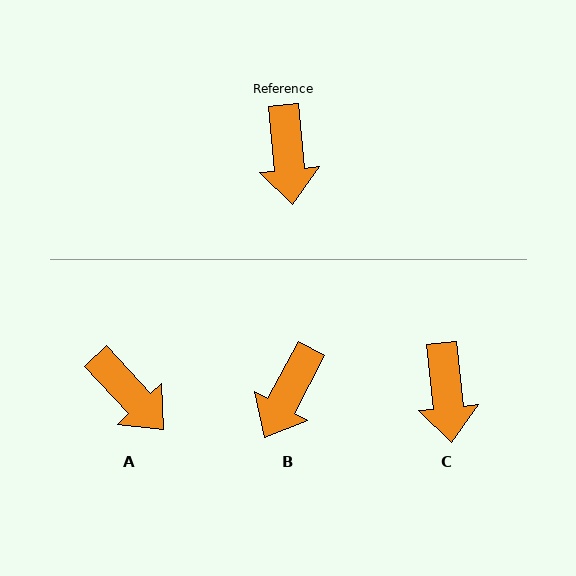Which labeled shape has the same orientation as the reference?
C.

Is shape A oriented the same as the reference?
No, it is off by about 38 degrees.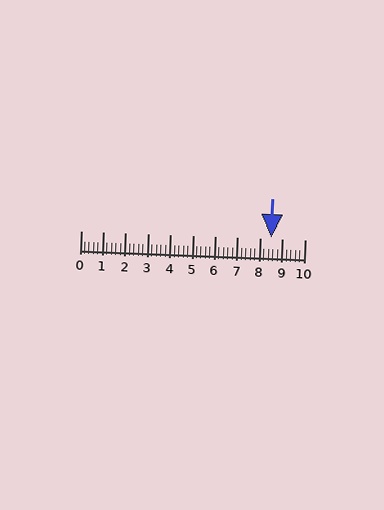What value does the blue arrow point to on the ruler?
The blue arrow points to approximately 8.5.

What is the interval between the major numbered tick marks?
The major tick marks are spaced 1 units apart.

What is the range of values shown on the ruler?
The ruler shows values from 0 to 10.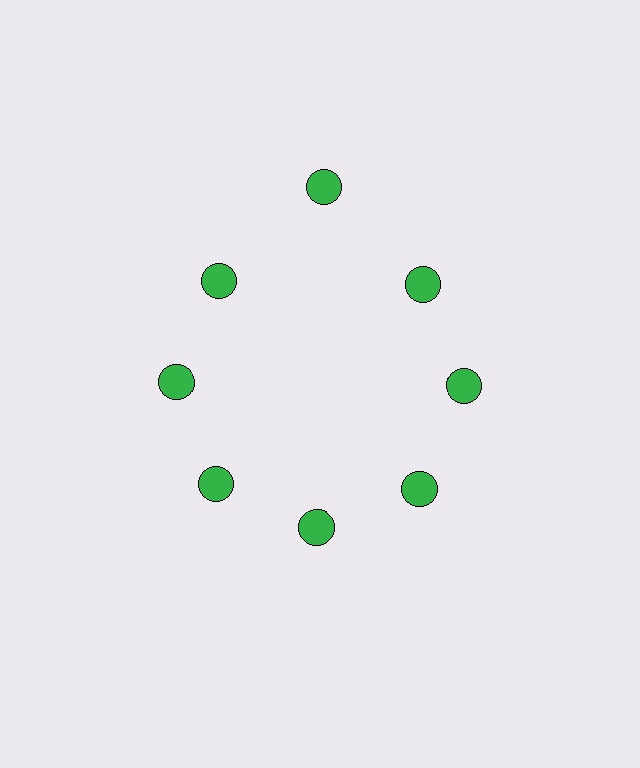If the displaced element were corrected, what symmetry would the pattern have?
It would have 8-fold rotational symmetry — the pattern would map onto itself every 45 degrees.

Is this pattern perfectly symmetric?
No. The 8 green circles are arranged in a ring, but one element near the 12 o'clock position is pushed outward from the center, breaking the 8-fold rotational symmetry.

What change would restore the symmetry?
The symmetry would be restored by moving it inward, back onto the ring so that all 8 circles sit at equal angles and equal distance from the center.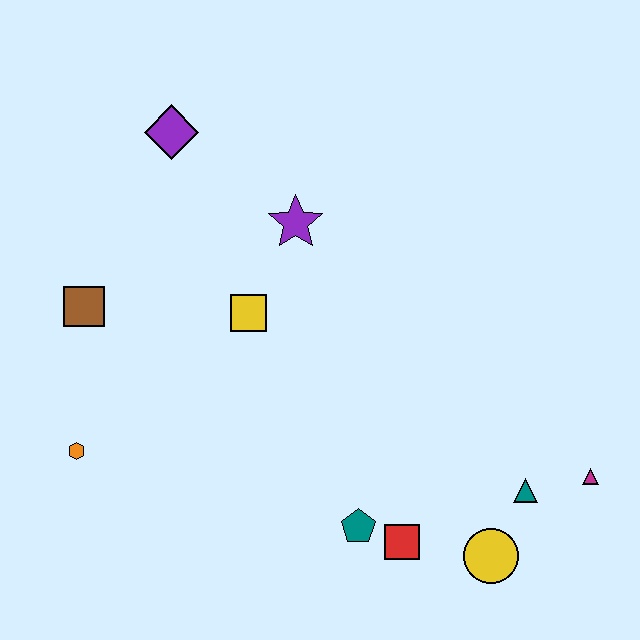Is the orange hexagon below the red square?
No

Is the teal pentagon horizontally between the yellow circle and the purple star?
Yes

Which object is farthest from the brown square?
The magenta triangle is farthest from the brown square.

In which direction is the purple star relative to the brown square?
The purple star is to the right of the brown square.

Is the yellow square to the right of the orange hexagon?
Yes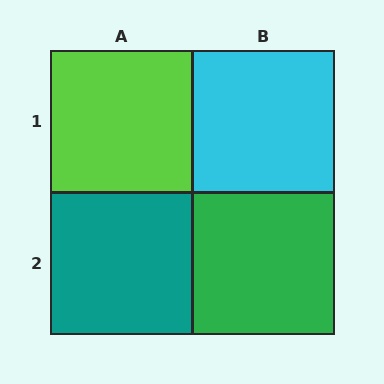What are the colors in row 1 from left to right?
Lime, cyan.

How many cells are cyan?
1 cell is cyan.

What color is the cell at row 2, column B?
Green.